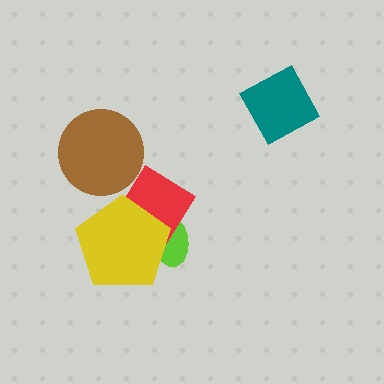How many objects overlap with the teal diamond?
0 objects overlap with the teal diamond.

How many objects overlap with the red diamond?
2 objects overlap with the red diamond.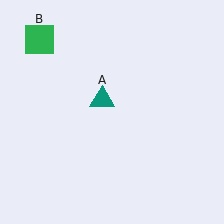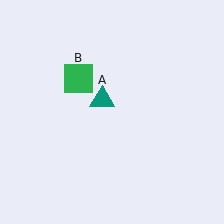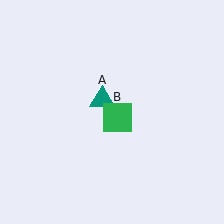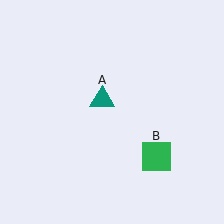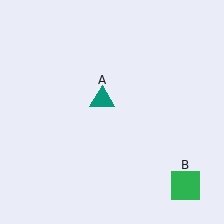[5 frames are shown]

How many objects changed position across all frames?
1 object changed position: green square (object B).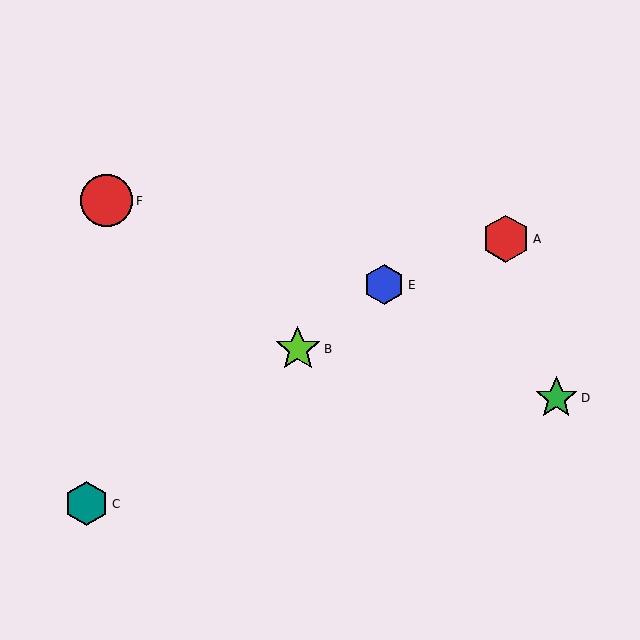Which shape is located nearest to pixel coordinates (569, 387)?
The green star (labeled D) at (556, 398) is nearest to that location.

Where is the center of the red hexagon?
The center of the red hexagon is at (506, 239).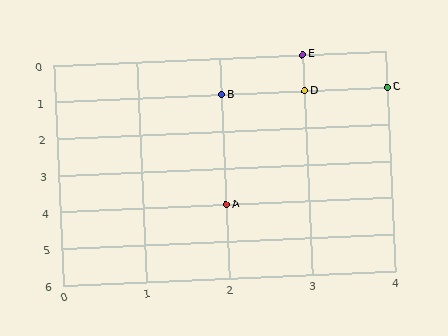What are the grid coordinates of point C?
Point C is at grid coordinates (4, 1).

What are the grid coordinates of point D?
Point D is at grid coordinates (3, 1).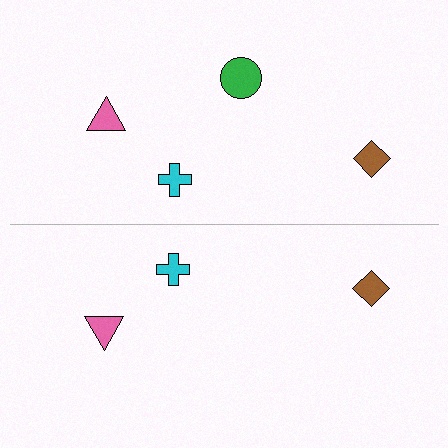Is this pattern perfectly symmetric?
No, the pattern is not perfectly symmetric. A green circle is missing from the bottom side.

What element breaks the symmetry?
A green circle is missing from the bottom side.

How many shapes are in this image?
There are 7 shapes in this image.